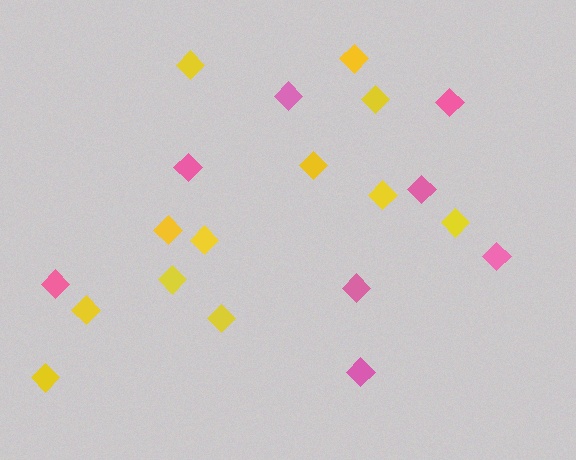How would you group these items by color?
There are 2 groups: one group of pink diamonds (8) and one group of yellow diamonds (12).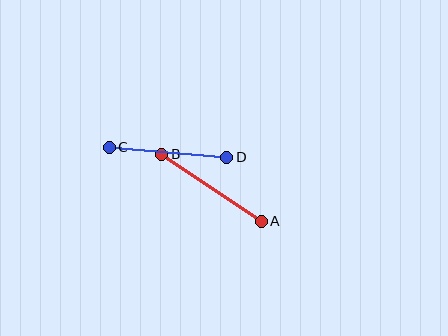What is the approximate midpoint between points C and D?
The midpoint is at approximately (168, 152) pixels.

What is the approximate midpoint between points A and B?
The midpoint is at approximately (212, 188) pixels.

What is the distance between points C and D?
The distance is approximately 118 pixels.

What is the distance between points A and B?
The distance is approximately 120 pixels.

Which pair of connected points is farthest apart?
Points A and B are farthest apart.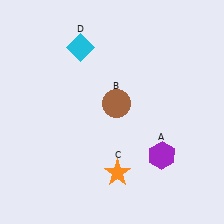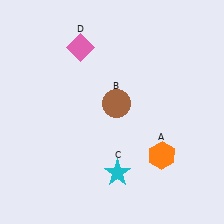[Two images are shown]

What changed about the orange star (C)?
In Image 1, C is orange. In Image 2, it changed to cyan.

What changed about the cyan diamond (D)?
In Image 1, D is cyan. In Image 2, it changed to pink.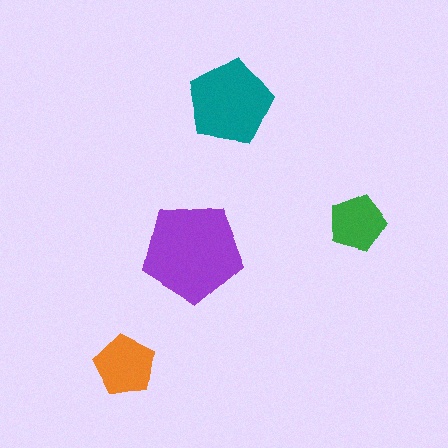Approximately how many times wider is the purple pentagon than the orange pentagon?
About 1.5 times wider.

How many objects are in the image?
There are 4 objects in the image.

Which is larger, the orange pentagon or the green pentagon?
The orange one.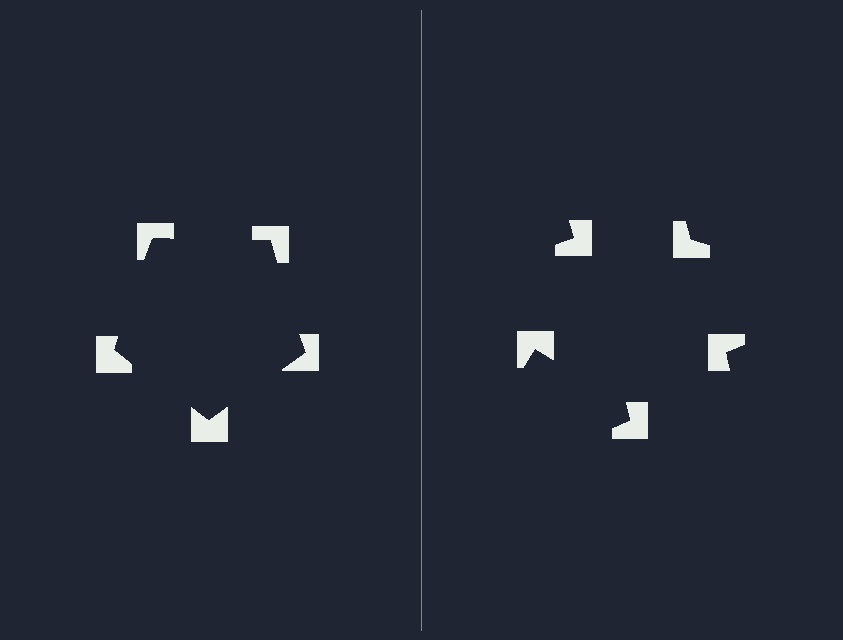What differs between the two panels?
The notched squares are positioned identically on both sides; only the wedge orientations differ. On the left they align to a pentagon; on the right they are misaligned.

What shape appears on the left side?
An illusory pentagon.